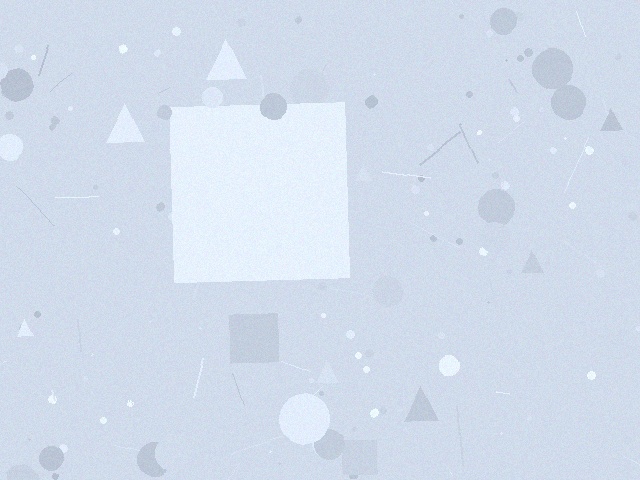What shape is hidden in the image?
A square is hidden in the image.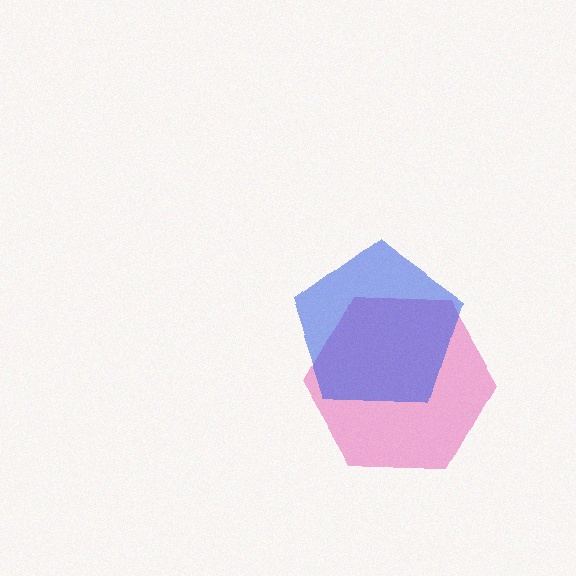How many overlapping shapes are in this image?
There are 2 overlapping shapes in the image.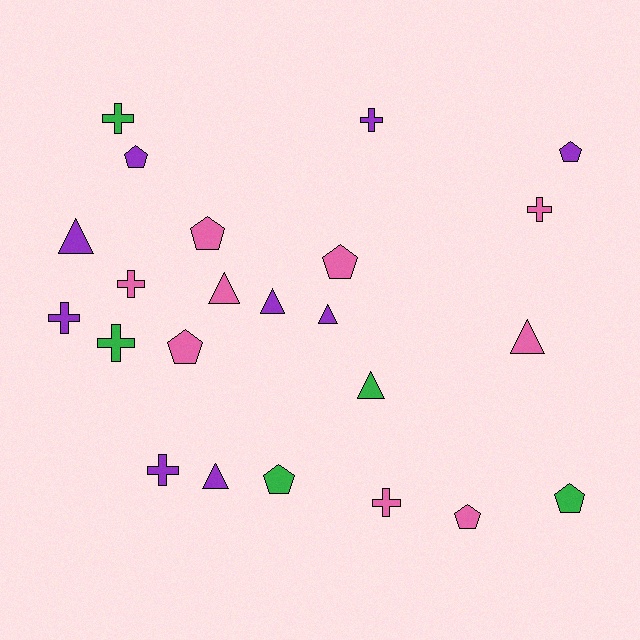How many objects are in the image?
There are 23 objects.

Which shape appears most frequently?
Pentagon, with 8 objects.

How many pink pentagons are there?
There are 4 pink pentagons.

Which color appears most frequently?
Pink, with 9 objects.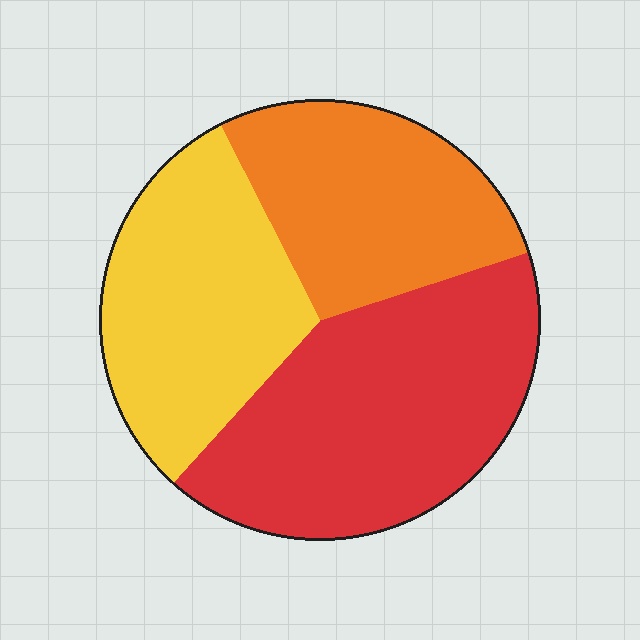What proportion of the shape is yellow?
Yellow takes up about one third (1/3) of the shape.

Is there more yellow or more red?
Red.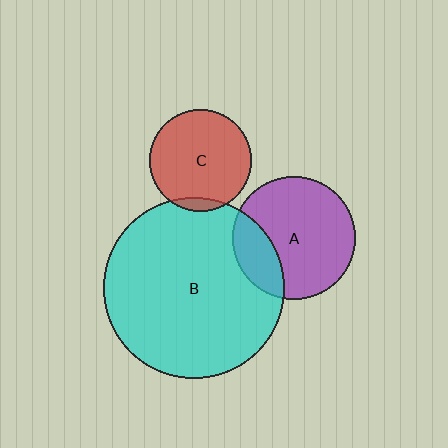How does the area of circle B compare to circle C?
Approximately 3.1 times.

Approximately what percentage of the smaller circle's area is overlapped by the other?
Approximately 5%.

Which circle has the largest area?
Circle B (cyan).